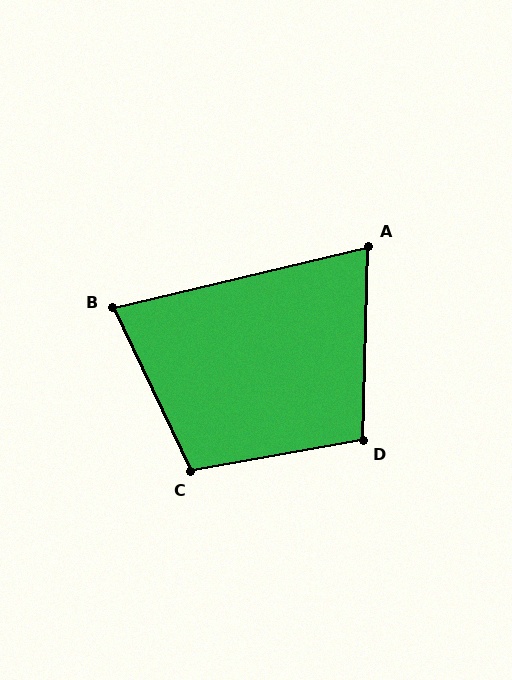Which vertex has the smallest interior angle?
A, at approximately 75 degrees.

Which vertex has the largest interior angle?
C, at approximately 105 degrees.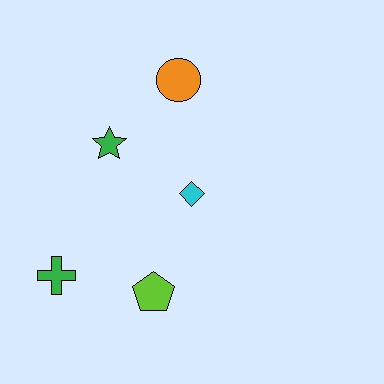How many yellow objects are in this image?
There are no yellow objects.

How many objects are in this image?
There are 5 objects.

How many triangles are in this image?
There are no triangles.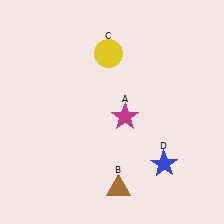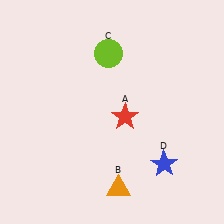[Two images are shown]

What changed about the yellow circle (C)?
In Image 1, C is yellow. In Image 2, it changed to lime.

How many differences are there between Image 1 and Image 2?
There are 3 differences between the two images.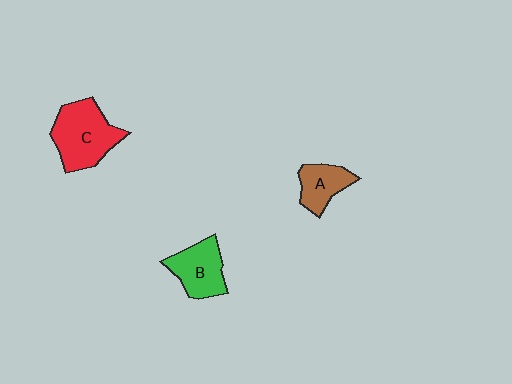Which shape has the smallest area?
Shape A (brown).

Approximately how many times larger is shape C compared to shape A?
Approximately 1.8 times.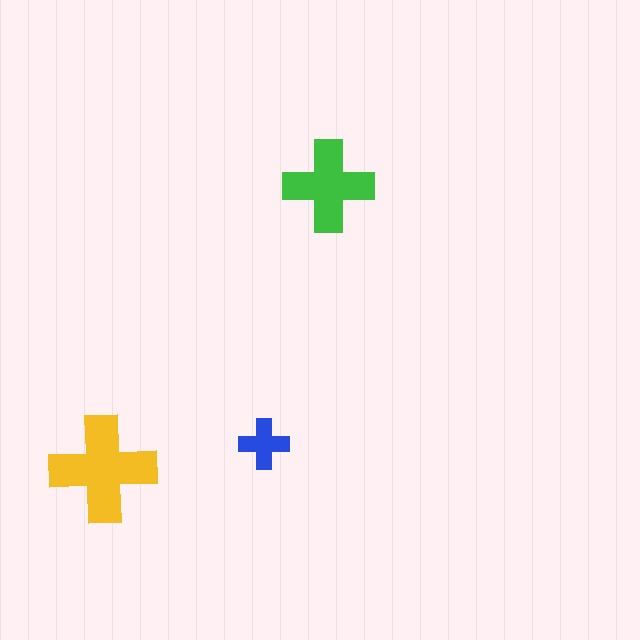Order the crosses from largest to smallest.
the yellow one, the green one, the blue one.